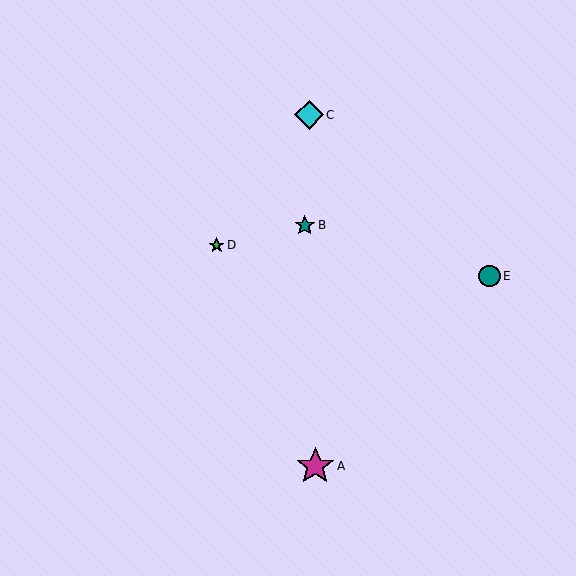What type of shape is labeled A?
Shape A is a magenta star.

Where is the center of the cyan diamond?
The center of the cyan diamond is at (309, 115).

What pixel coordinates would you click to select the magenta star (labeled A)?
Click at (315, 466) to select the magenta star A.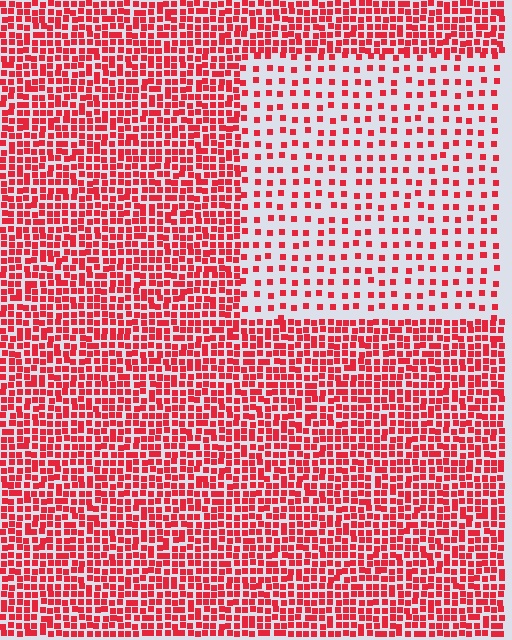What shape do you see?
I see a rectangle.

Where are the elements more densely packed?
The elements are more densely packed outside the rectangle boundary.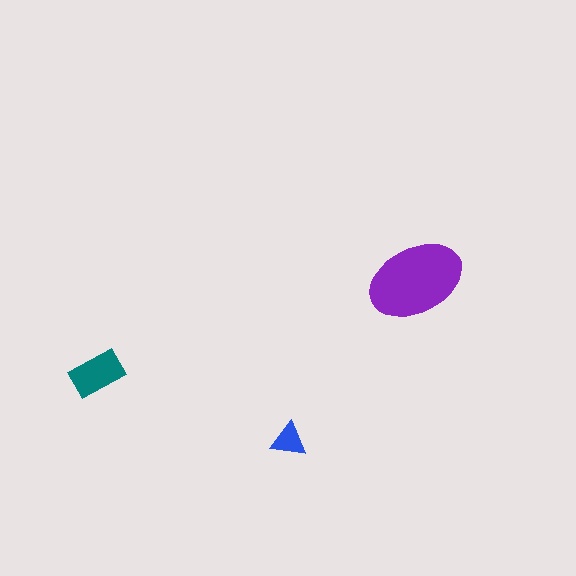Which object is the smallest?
The blue triangle.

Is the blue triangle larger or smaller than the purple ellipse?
Smaller.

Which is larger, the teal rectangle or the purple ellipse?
The purple ellipse.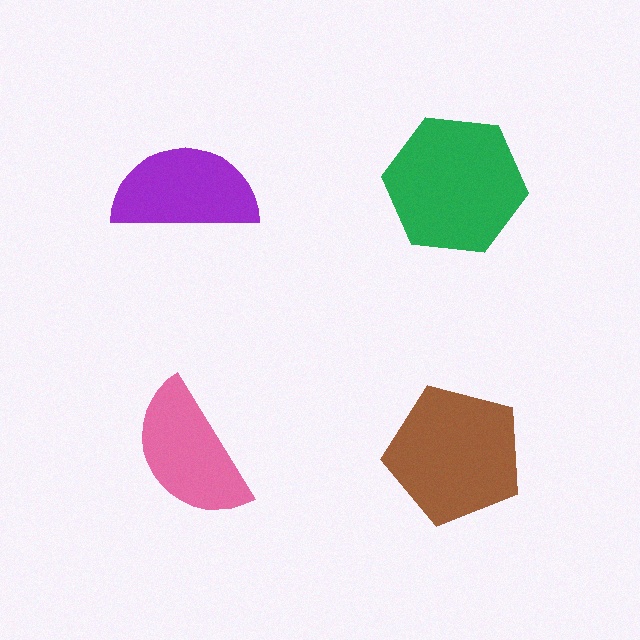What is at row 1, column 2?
A green hexagon.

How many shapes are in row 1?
2 shapes.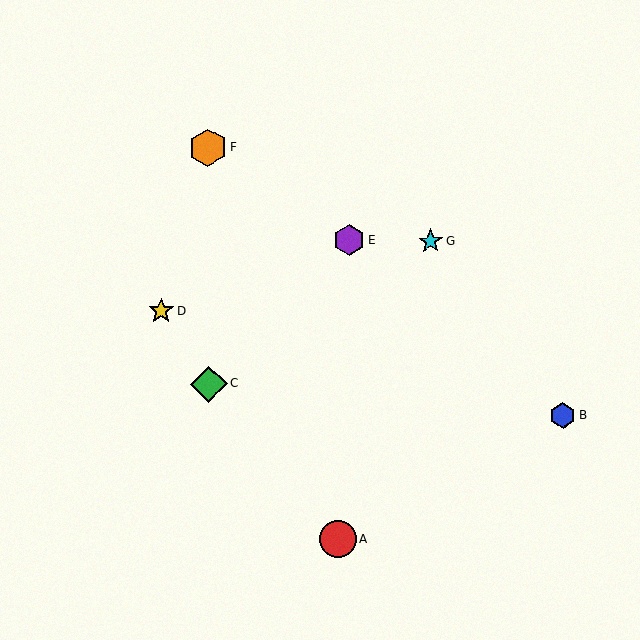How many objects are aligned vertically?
2 objects (C, F) are aligned vertically.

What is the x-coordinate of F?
Object F is at x≈208.